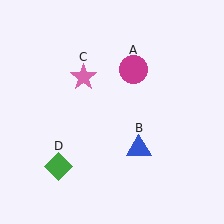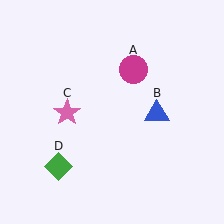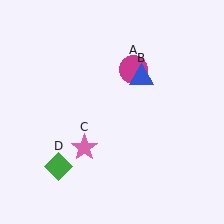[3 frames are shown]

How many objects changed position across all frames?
2 objects changed position: blue triangle (object B), pink star (object C).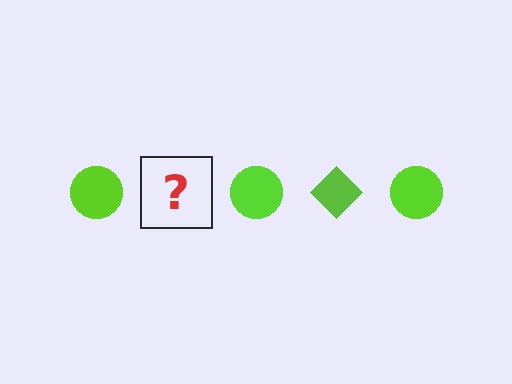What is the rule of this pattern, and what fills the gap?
The rule is that the pattern cycles through circle, diamond shapes in lime. The gap should be filled with a lime diamond.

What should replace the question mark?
The question mark should be replaced with a lime diamond.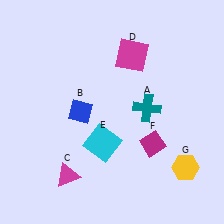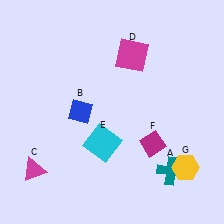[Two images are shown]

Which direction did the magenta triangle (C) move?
The magenta triangle (C) moved left.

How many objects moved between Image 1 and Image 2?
2 objects moved between the two images.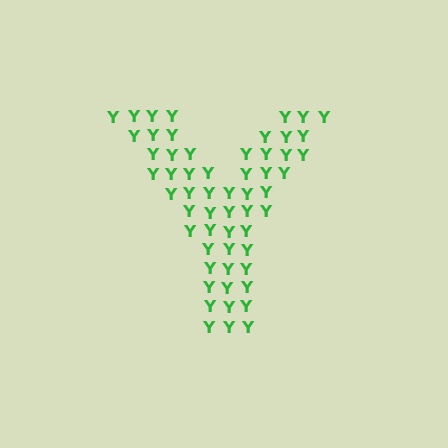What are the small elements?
The small elements are letter Y's.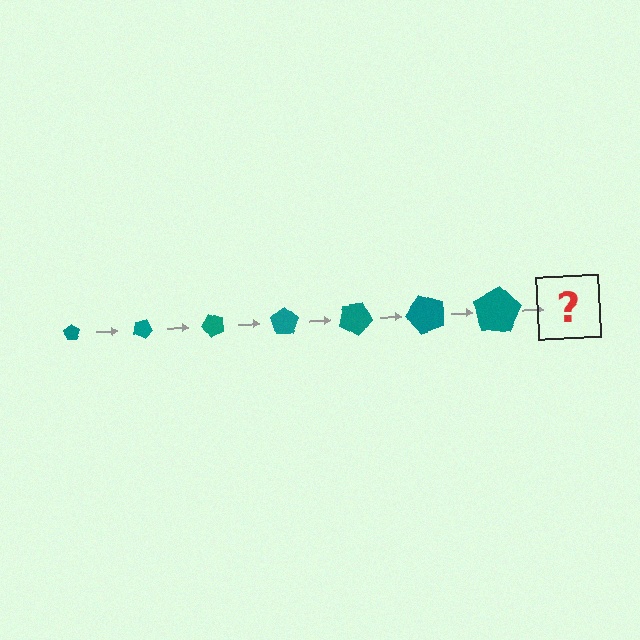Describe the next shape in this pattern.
It should be a pentagon, larger than the previous one and rotated 175 degrees from the start.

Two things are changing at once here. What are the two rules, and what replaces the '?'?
The two rules are that the pentagon grows larger each step and it rotates 25 degrees each step. The '?' should be a pentagon, larger than the previous one and rotated 175 degrees from the start.